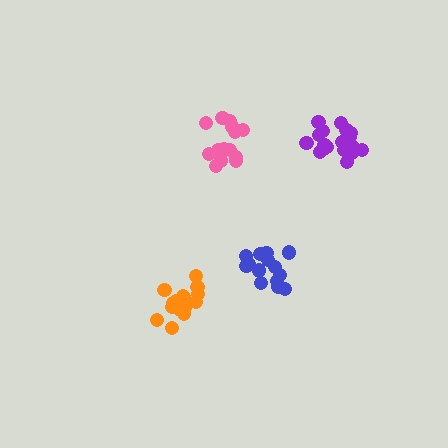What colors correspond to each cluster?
The clusters are colored: orange, blue, pink, purple.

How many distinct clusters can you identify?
There are 4 distinct clusters.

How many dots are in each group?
Group 1: 15 dots, Group 2: 15 dots, Group 3: 15 dots, Group 4: 19 dots (64 total).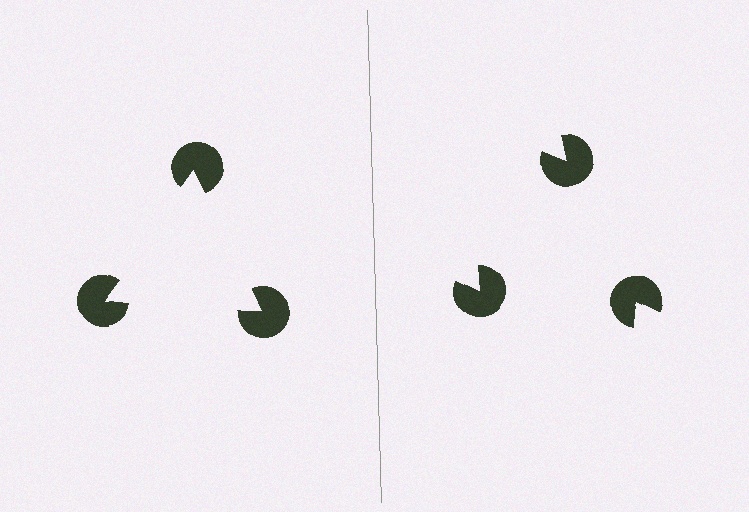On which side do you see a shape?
An illusory triangle appears on the left side. On the right side the wedge cuts are rotated, so no coherent shape forms.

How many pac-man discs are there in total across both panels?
6 — 3 on each side.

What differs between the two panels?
The pac-man discs are positioned identically on both sides; only the wedge orientations differ. On the left they align to a triangle; on the right they are misaligned.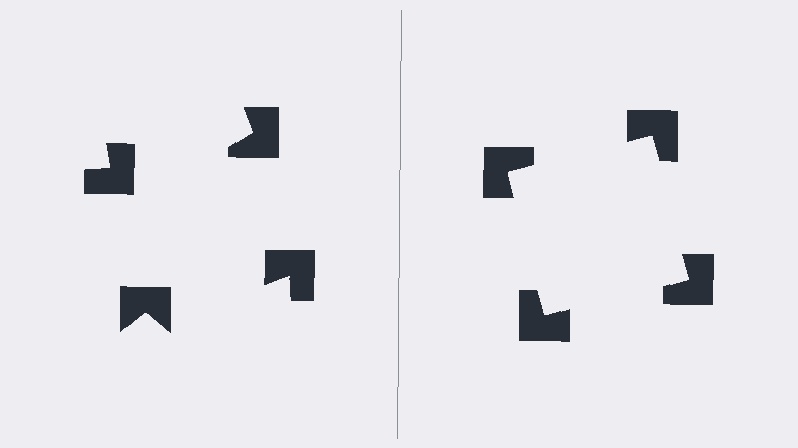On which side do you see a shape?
An illusory square appears on the right side. On the left side the wedge cuts are rotated, so no coherent shape forms.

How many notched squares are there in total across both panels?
8 — 4 on each side.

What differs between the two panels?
The notched squares are positioned identically on both sides; only the wedge orientations differ. On the right they align to a square; on the left they are misaligned.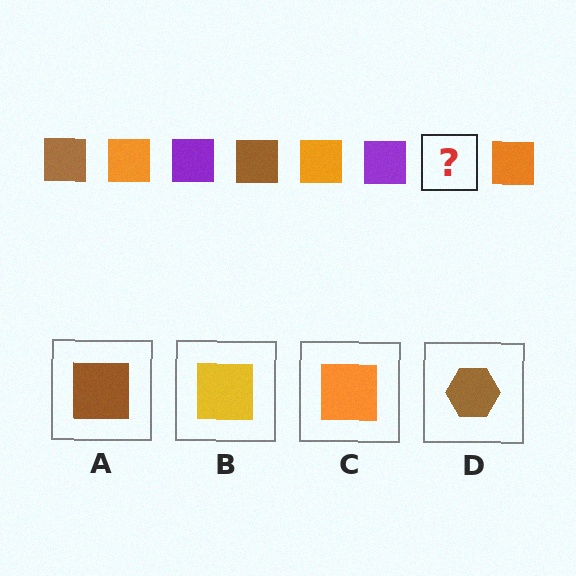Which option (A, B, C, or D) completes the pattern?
A.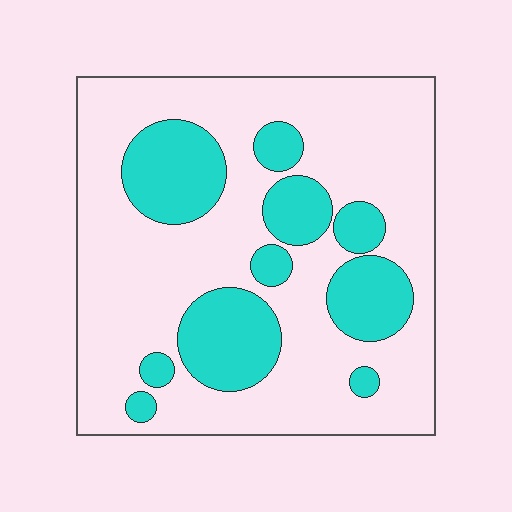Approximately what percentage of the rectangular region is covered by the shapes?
Approximately 30%.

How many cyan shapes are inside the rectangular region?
10.